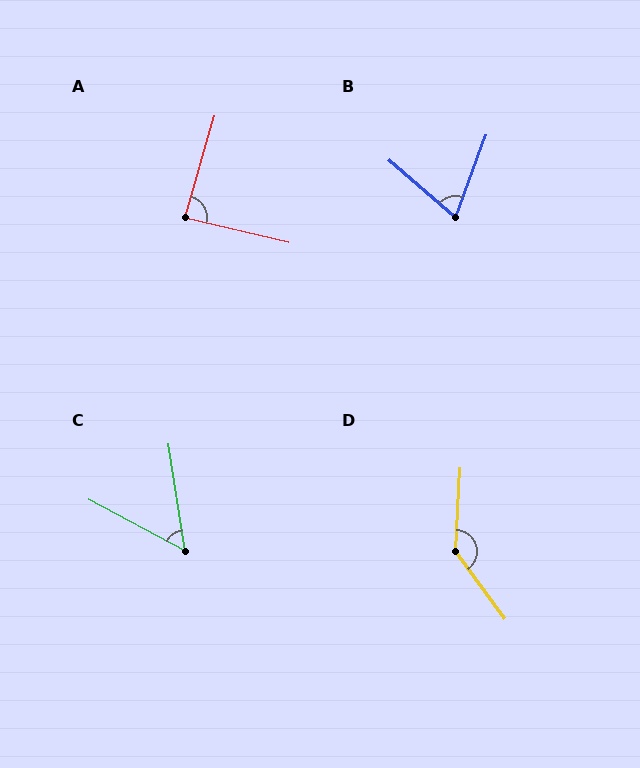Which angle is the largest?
D, at approximately 141 degrees.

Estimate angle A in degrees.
Approximately 87 degrees.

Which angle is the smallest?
C, at approximately 53 degrees.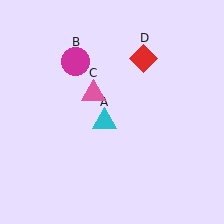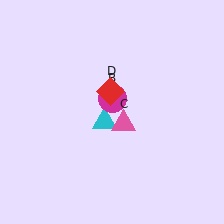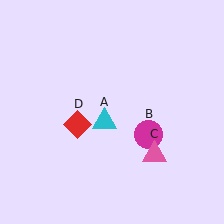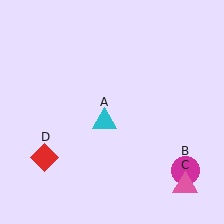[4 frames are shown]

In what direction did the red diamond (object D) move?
The red diamond (object D) moved down and to the left.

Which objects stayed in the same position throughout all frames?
Cyan triangle (object A) remained stationary.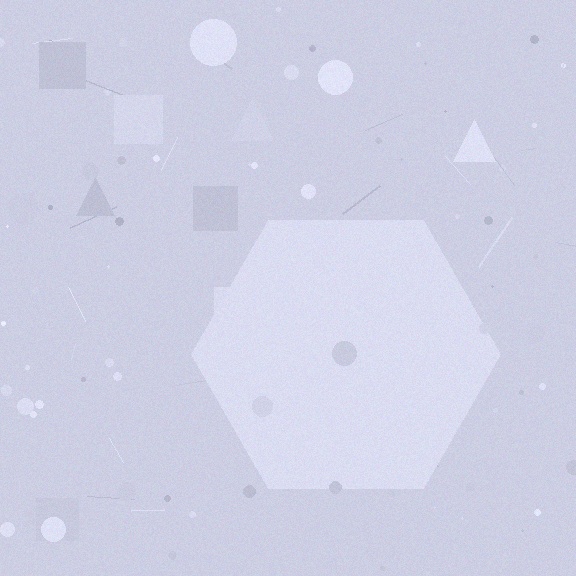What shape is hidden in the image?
A hexagon is hidden in the image.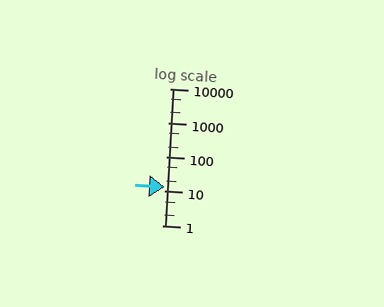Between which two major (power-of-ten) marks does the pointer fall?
The pointer is between 10 and 100.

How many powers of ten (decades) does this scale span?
The scale spans 4 decades, from 1 to 10000.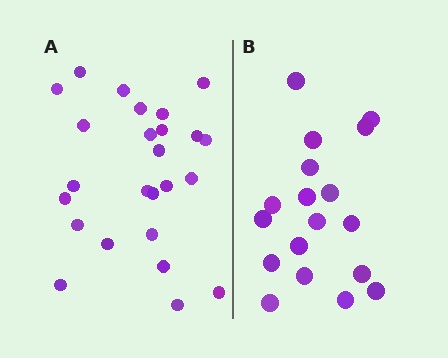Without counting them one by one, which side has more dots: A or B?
Region A (the left region) has more dots.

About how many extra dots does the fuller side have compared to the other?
Region A has roughly 8 or so more dots than region B.